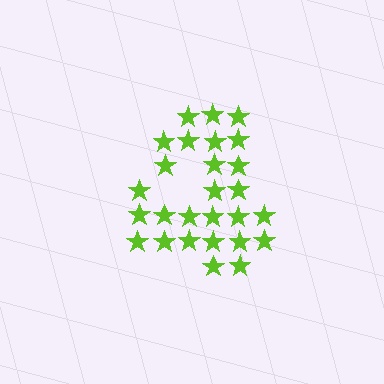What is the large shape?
The large shape is the digit 4.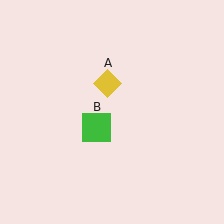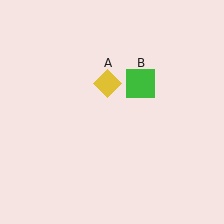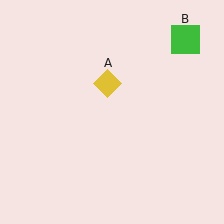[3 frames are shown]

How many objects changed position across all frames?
1 object changed position: green square (object B).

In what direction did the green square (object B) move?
The green square (object B) moved up and to the right.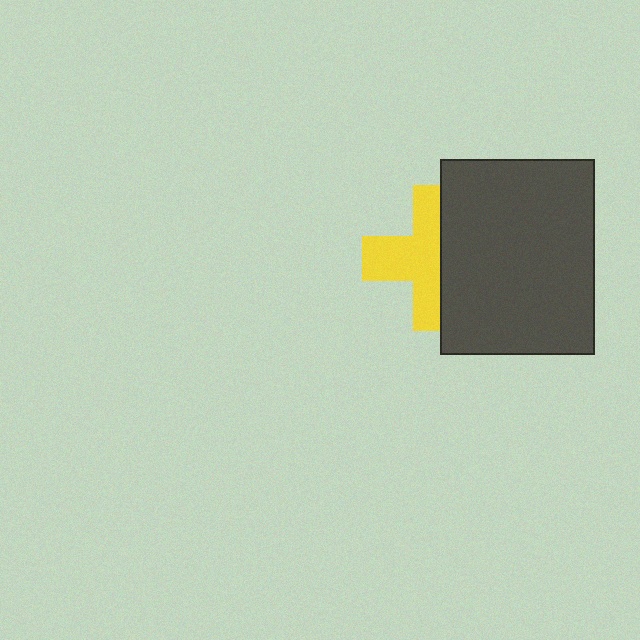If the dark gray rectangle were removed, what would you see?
You would see the complete yellow cross.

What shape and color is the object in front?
The object in front is a dark gray rectangle.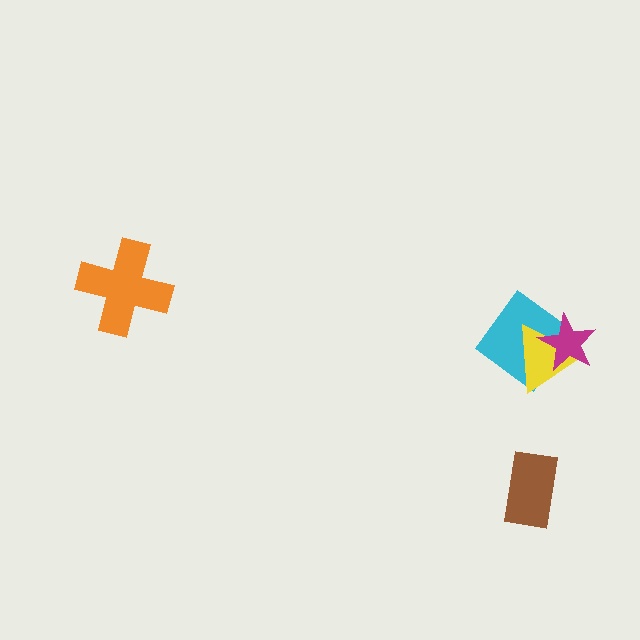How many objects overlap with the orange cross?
0 objects overlap with the orange cross.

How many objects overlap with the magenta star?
2 objects overlap with the magenta star.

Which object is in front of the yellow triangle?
The magenta star is in front of the yellow triangle.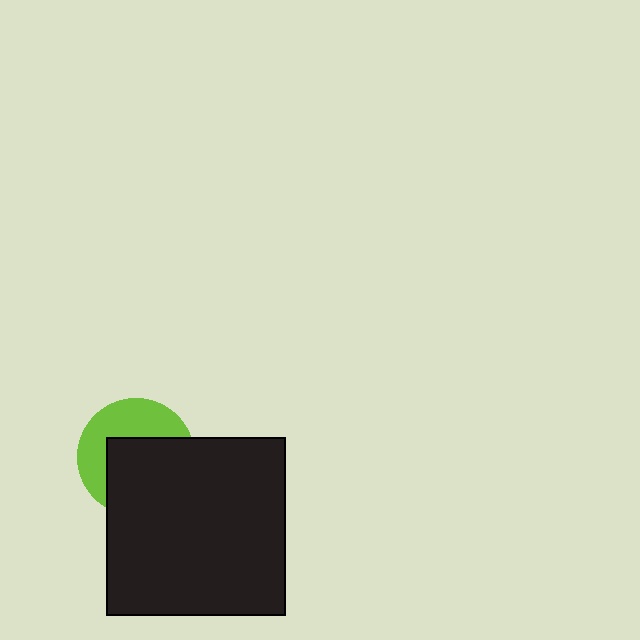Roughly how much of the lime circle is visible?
A small part of it is visible (roughly 44%).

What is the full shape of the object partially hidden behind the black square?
The partially hidden object is a lime circle.